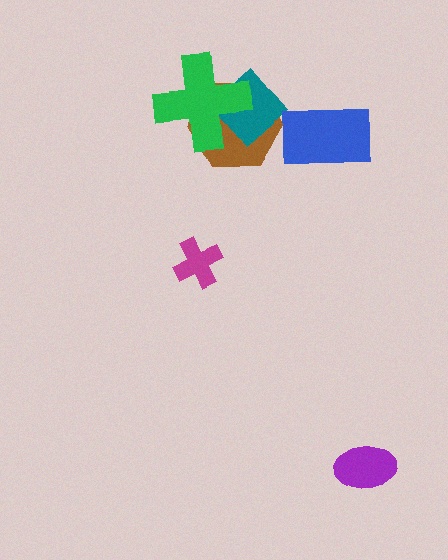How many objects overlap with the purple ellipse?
0 objects overlap with the purple ellipse.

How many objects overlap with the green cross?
2 objects overlap with the green cross.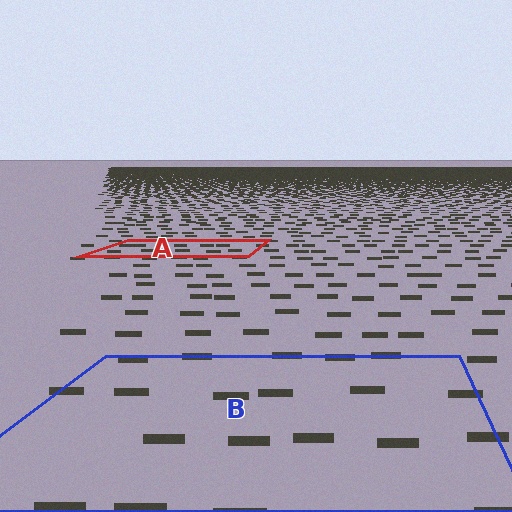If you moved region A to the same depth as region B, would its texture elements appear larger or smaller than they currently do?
They would appear larger. At a closer depth, the same texture elements are projected at a bigger on-screen size.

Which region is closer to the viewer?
Region B is closer. The texture elements there are larger and more spread out.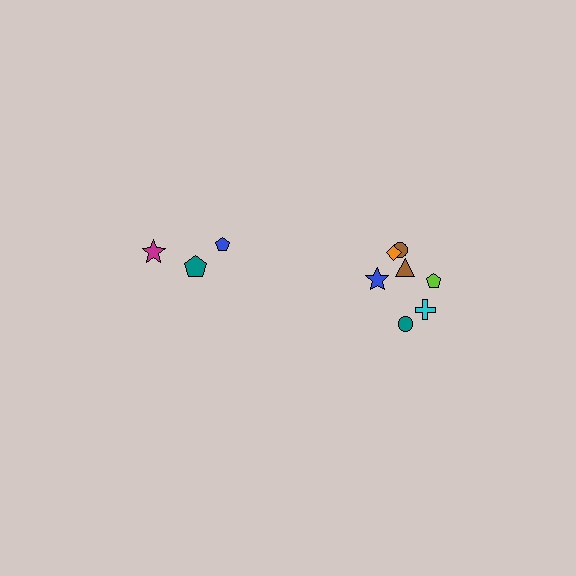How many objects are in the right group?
There are 7 objects.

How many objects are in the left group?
There are 3 objects.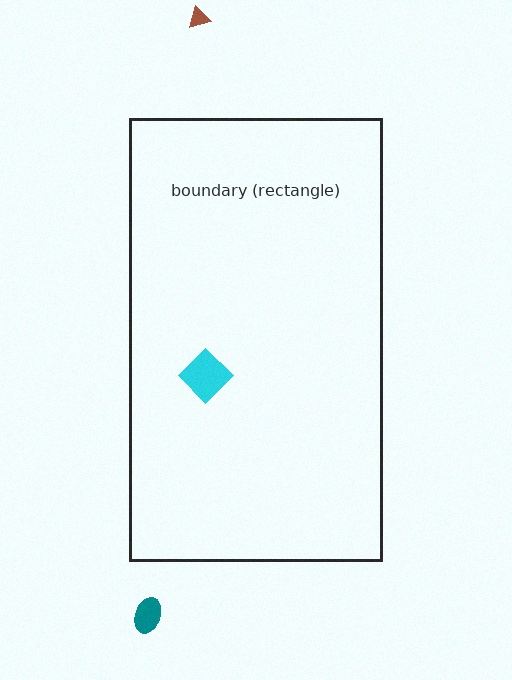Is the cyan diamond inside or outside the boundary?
Inside.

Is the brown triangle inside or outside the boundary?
Outside.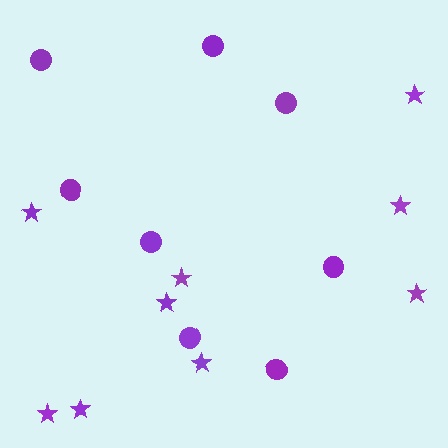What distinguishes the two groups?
There are 2 groups: one group of circles (8) and one group of stars (9).